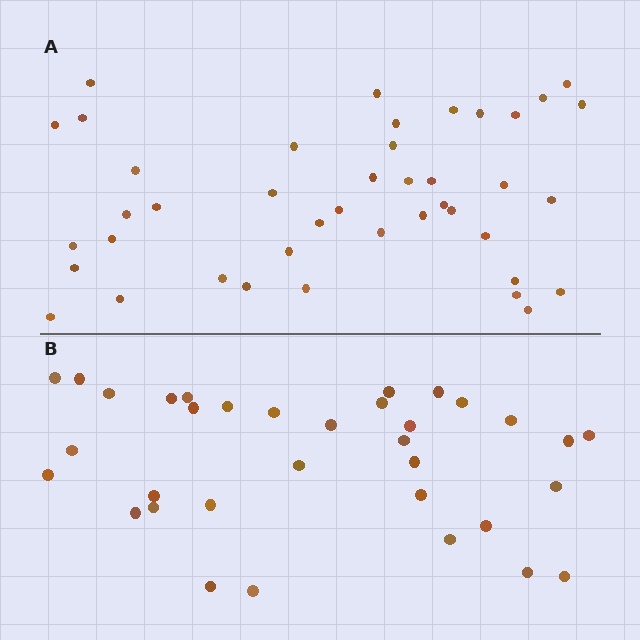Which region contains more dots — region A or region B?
Region A (the top region) has more dots.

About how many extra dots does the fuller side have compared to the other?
Region A has roughly 8 or so more dots than region B.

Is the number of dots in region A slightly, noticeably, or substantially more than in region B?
Region A has only slightly more — the two regions are fairly close. The ratio is roughly 1.2 to 1.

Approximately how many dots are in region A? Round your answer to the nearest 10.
About 40 dots. (The exact count is 42, which rounds to 40.)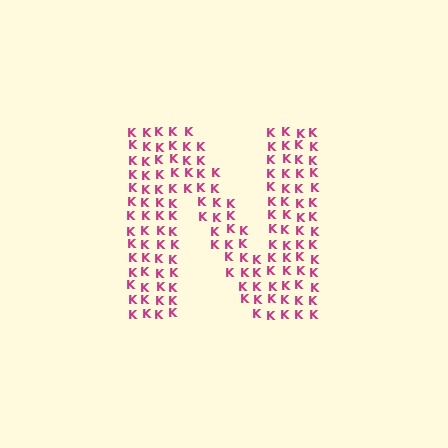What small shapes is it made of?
It is made of small letter K's.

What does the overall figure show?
The overall figure shows the letter N.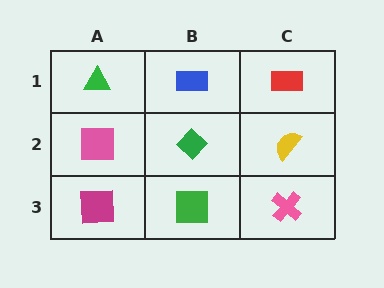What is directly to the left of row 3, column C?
A green square.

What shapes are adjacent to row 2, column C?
A red rectangle (row 1, column C), a pink cross (row 3, column C), a green diamond (row 2, column B).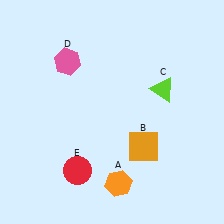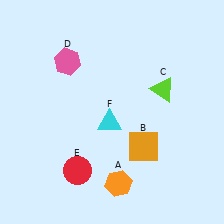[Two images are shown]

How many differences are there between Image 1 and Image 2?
There is 1 difference between the two images.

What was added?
A cyan triangle (F) was added in Image 2.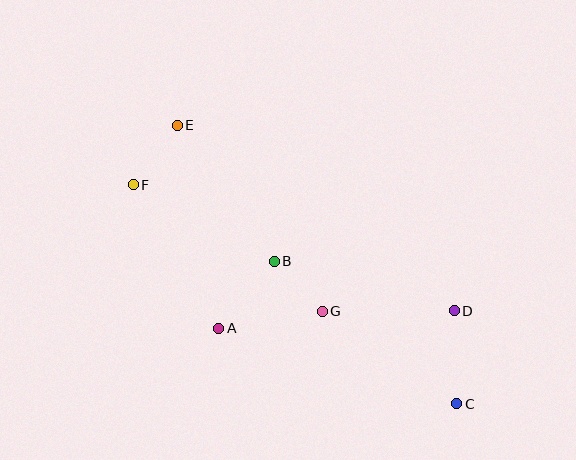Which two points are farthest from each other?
Points C and E are farthest from each other.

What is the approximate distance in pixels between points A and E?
The distance between A and E is approximately 207 pixels.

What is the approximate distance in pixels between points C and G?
The distance between C and G is approximately 163 pixels.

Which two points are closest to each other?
Points B and G are closest to each other.